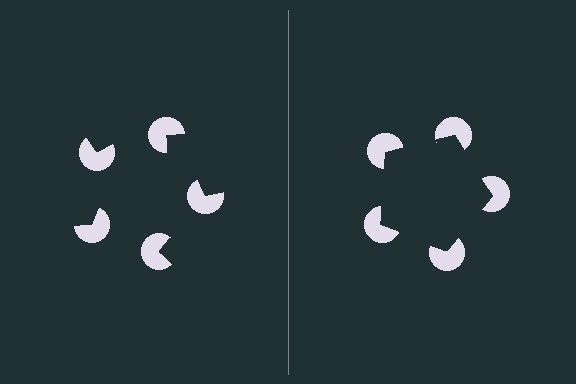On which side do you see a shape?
An illusory pentagon appears on the right side. On the left side the wedge cuts are rotated, so no coherent shape forms.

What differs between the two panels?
The pac-man discs are positioned identically on both sides; only the wedge orientations differ. On the right they align to a pentagon; on the left they are misaligned.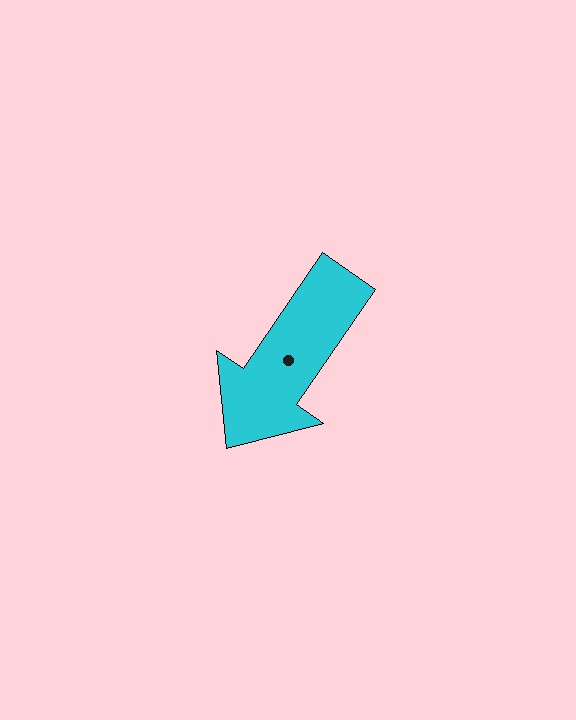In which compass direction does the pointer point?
Southwest.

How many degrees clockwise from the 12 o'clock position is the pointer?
Approximately 214 degrees.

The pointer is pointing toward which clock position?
Roughly 7 o'clock.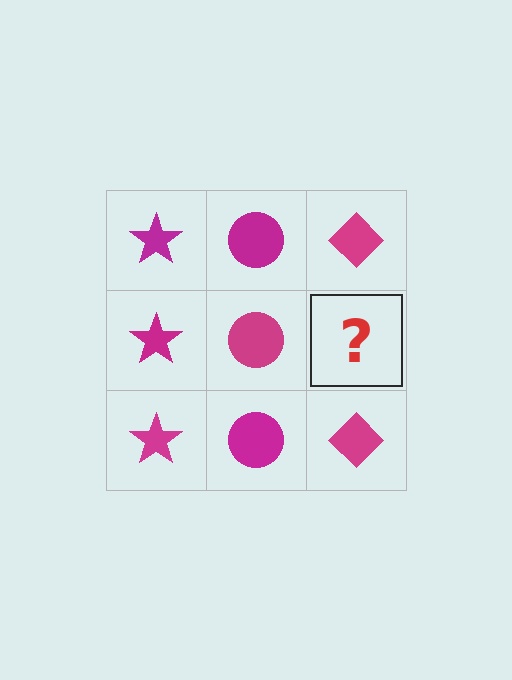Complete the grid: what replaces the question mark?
The question mark should be replaced with a magenta diamond.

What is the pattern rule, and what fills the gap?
The rule is that each column has a consistent shape. The gap should be filled with a magenta diamond.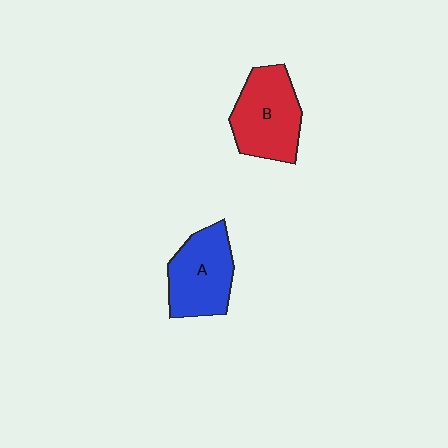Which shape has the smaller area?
Shape A (blue).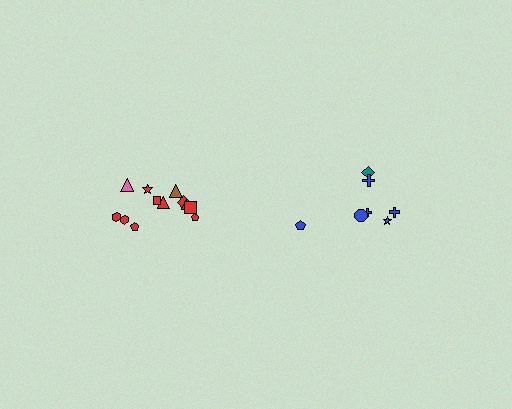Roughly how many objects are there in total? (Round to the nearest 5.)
Roughly 20 objects in total.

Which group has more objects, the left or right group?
The left group.